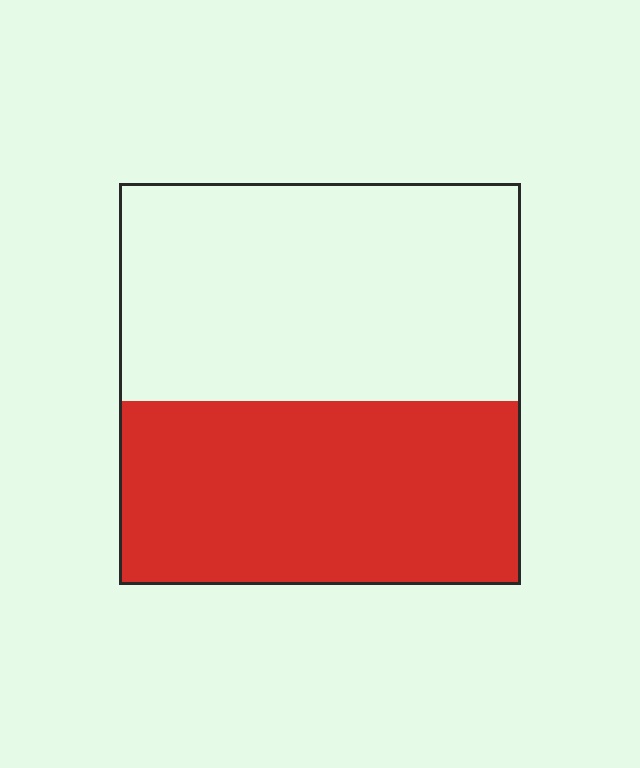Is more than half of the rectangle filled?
No.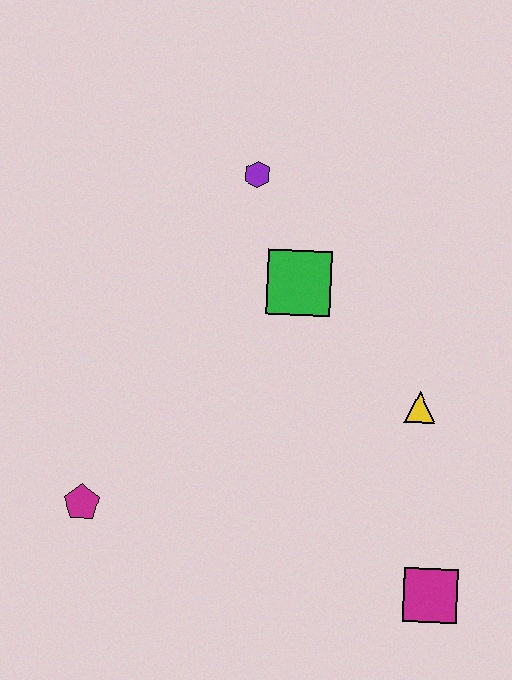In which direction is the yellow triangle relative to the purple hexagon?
The yellow triangle is below the purple hexagon.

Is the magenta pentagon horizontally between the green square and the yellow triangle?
No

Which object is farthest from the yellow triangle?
The magenta pentagon is farthest from the yellow triangle.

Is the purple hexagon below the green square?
No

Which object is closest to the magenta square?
The yellow triangle is closest to the magenta square.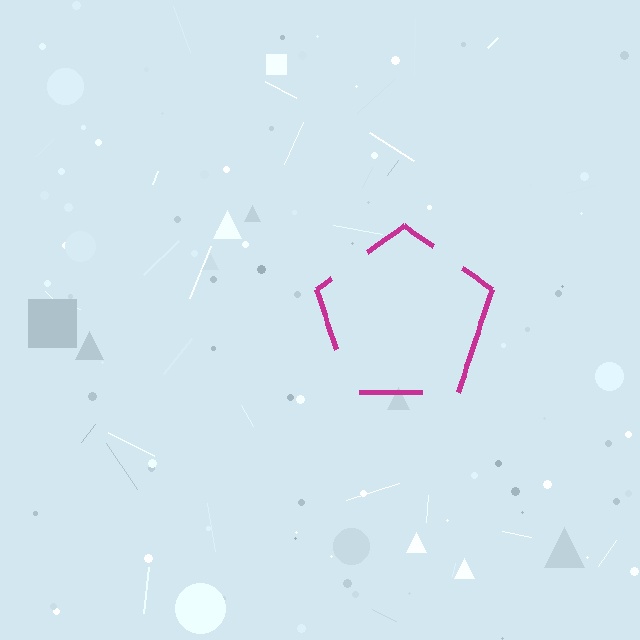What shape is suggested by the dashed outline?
The dashed outline suggests a pentagon.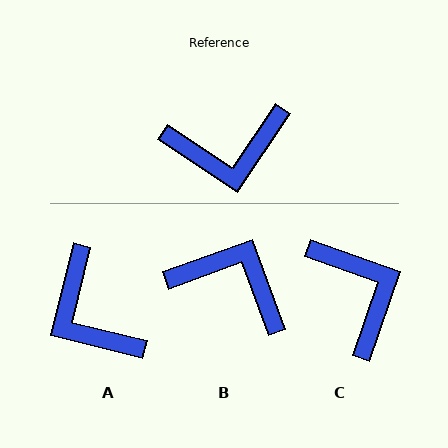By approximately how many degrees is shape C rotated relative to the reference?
Approximately 104 degrees counter-clockwise.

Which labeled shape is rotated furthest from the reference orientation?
B, about 144 degrees away.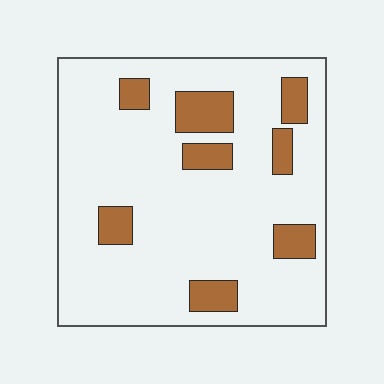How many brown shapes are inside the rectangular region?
8.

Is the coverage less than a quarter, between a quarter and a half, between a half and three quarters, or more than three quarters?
Less than a quarter.